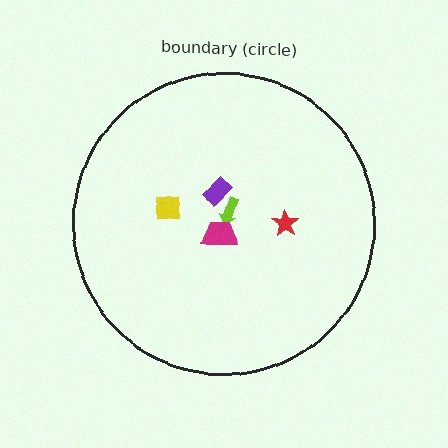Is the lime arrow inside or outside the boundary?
Inside.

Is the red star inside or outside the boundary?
Inside.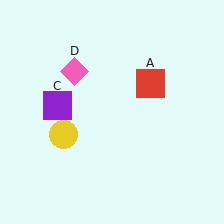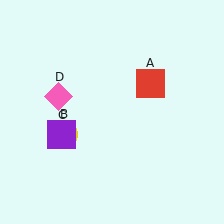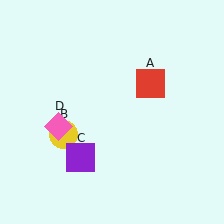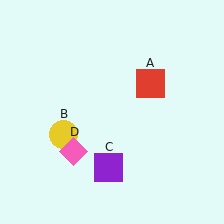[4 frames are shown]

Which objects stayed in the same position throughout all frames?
Red square (object A) and yellow circle (object B) remained stationary.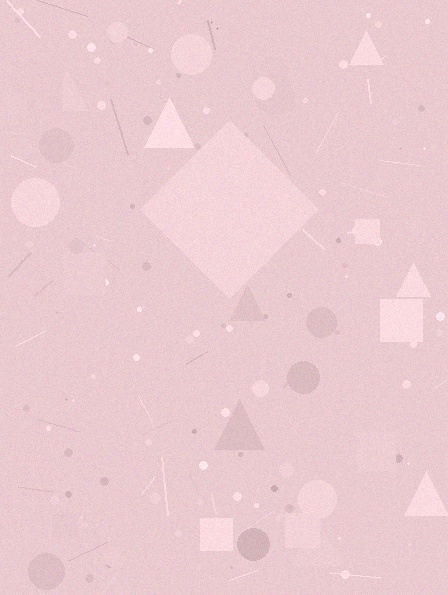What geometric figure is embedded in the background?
A diamond is embedded in the background.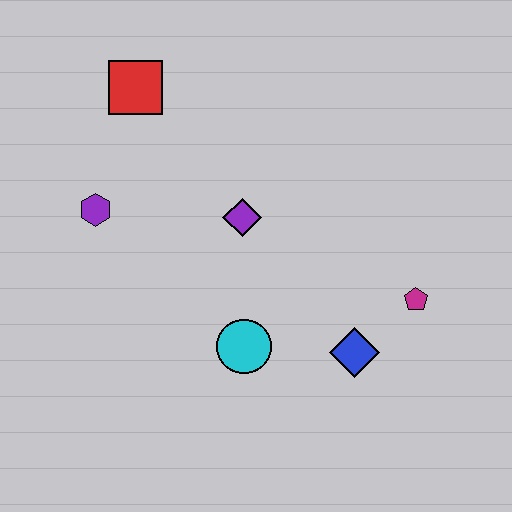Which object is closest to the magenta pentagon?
The blue diamond is closest to the magenta pentagon.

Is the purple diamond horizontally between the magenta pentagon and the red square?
Yes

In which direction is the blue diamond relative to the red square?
The blue diamond is below the red square.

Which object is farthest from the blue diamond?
The red square is farthest from the blue diamond.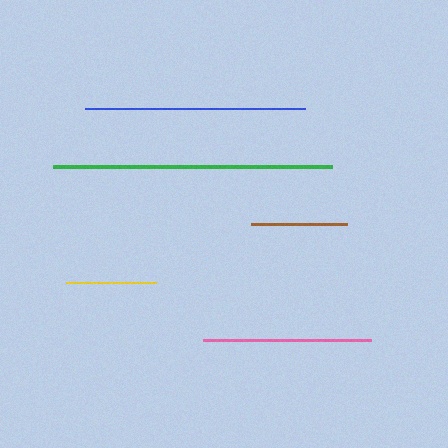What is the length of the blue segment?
The blue segment is approximately 220 pixels long.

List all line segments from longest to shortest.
From longest to shortest: green, blue, pink, brown, yellow.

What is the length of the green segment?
The green segment is approximately 279 pixels long.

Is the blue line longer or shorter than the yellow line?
The blue line is longer than the yellow line.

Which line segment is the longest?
The green line is the longest at approximately 279 pixels.